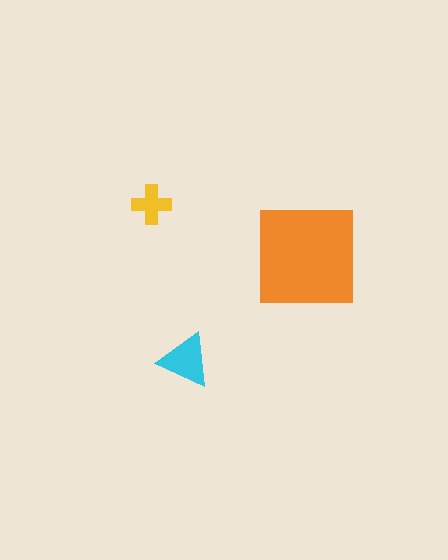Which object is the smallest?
The yellow cross.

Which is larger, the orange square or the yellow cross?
The orange square.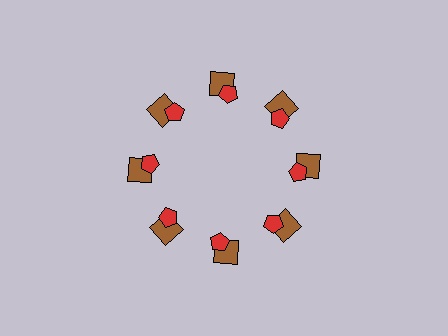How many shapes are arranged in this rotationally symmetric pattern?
There are 16 shapes, arranged in 8 groups of 2.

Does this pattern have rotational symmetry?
Yes, this pattern has 8-fold rotational symmetry. It looks the same after rotating 45 degrees around the center.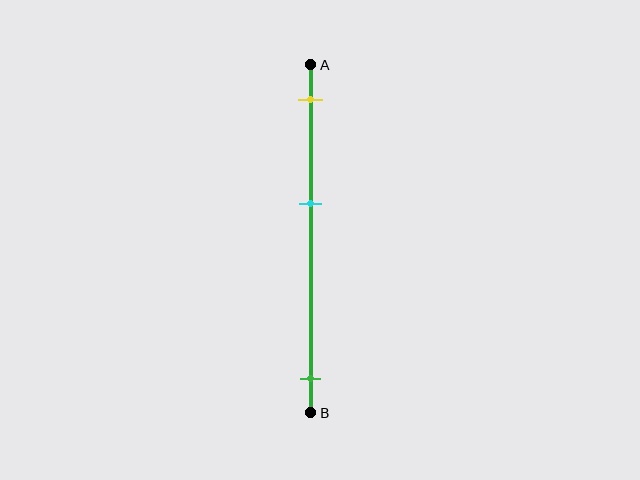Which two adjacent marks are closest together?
The yellow and cyan marks are the closest adjacent pair.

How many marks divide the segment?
There are 3 marks dividing the segment.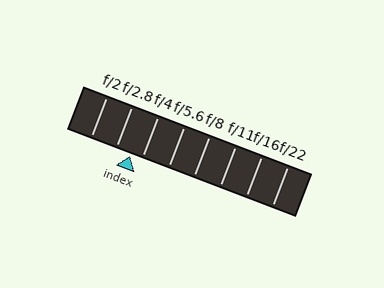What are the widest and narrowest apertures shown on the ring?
The widest aperture shown is f/2 and the narrowest is f/22.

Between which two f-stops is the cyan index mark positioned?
The index mark is between f/2.8 and f/4.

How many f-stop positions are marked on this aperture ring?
There are 8 f-stop positions marked.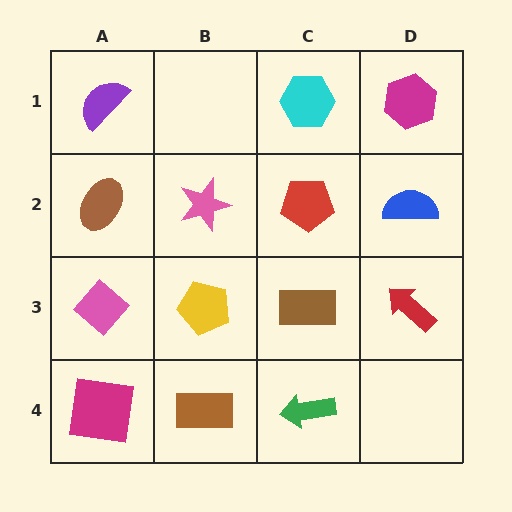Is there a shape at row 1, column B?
No, that cell is empty.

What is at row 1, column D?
A magenta hexagon.